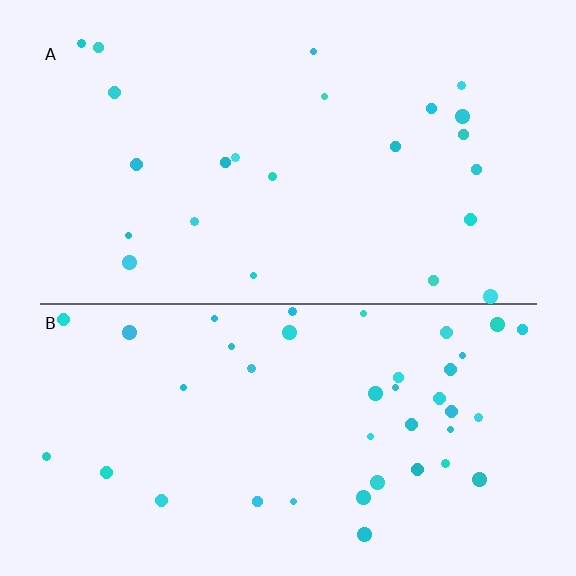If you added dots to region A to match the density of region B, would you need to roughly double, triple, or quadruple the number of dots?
Approximately double.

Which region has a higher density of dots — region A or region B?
B (the bottom).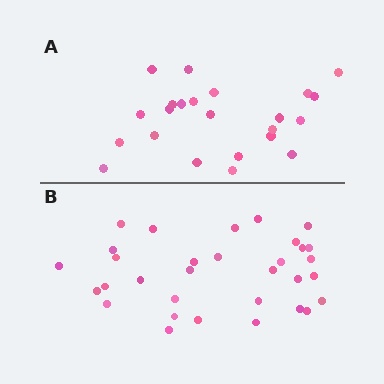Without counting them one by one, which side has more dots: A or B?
Region B (the bottom region) has more dots.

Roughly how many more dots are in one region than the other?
Region B has roughly 8 or so more dots than region A.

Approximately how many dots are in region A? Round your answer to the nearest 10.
About 20 dots. (The exact count is 23, which rounds to 20.)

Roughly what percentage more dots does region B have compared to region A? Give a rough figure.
About 40% more.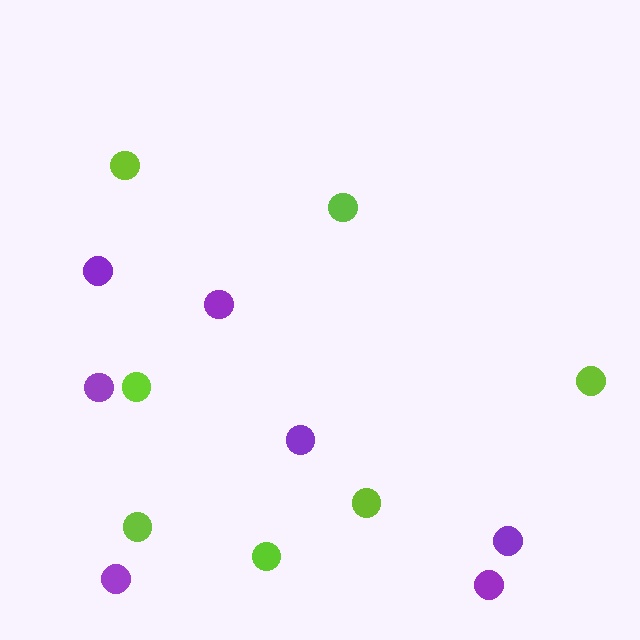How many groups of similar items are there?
There are 2 groups: one group of lime circles (7) and one group of purple circles (7).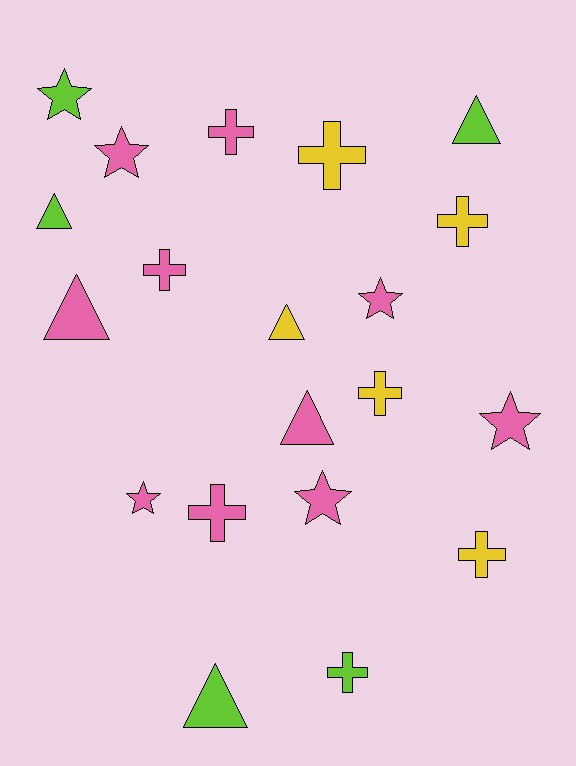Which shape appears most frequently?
Cross, with 8 objects.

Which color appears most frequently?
Pink, with 10 objects.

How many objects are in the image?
There are 20 objects.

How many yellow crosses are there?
There are 4 yellow crosses.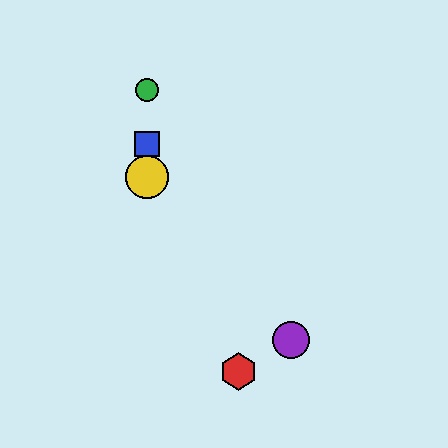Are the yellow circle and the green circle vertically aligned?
Yes, both are at x≈147.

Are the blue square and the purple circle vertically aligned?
No, the blue square is at x≈147 and the purple circle is at x≈291.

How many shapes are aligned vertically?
3 shapes (the blue square, the green circle, the yellow circle) are aligned vertically.